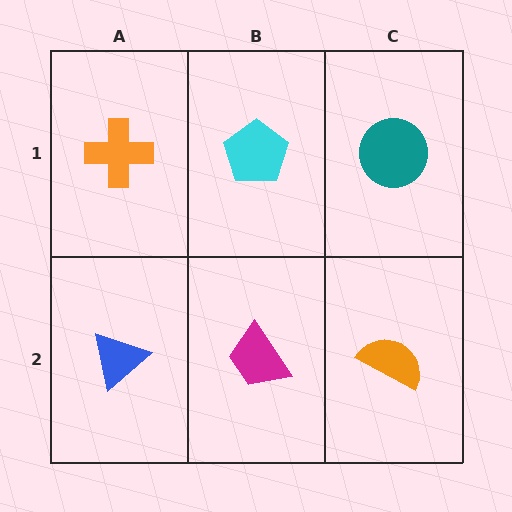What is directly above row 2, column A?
An orange cross.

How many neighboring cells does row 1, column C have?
2.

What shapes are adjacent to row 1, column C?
An orange semicircle (row 2, column C), a cyan pentagon (row 1, column B).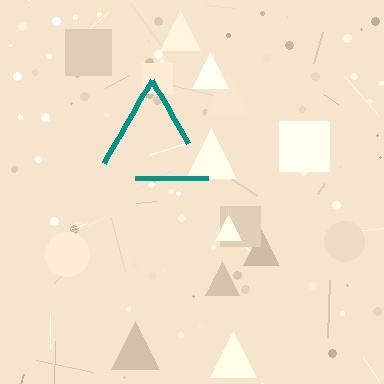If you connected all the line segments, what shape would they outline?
They would outline a triangle.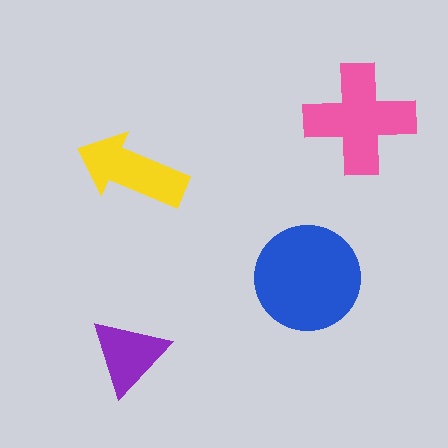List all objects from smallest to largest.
The purple triangle, the yellow arrow, the pink cross, the blue circle.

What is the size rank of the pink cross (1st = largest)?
2nd.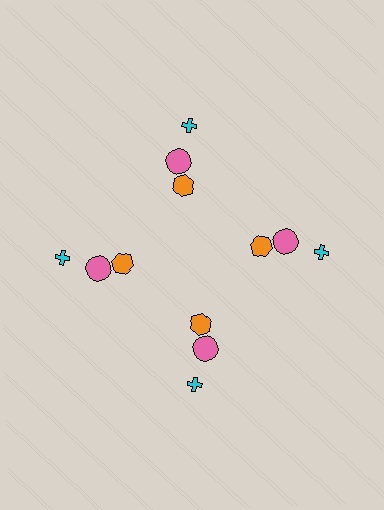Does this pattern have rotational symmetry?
Yes, this pattern has 4-fold rotational symmetry. It looks the same after rotating 90 degrees around the center.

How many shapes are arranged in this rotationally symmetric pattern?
There are 12 shapes, arranged in 4 groups of 3.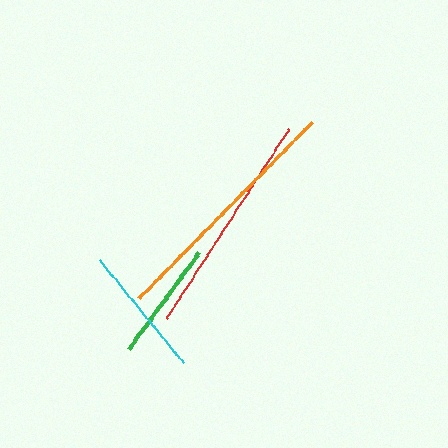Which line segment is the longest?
The orange line is the longest at approximately 248 pixels.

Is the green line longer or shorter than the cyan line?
The cyan line is longer than the green line.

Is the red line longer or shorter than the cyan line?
The red line is longer than the cyan line.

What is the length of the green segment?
The green segment is approximately 119 pixels long.